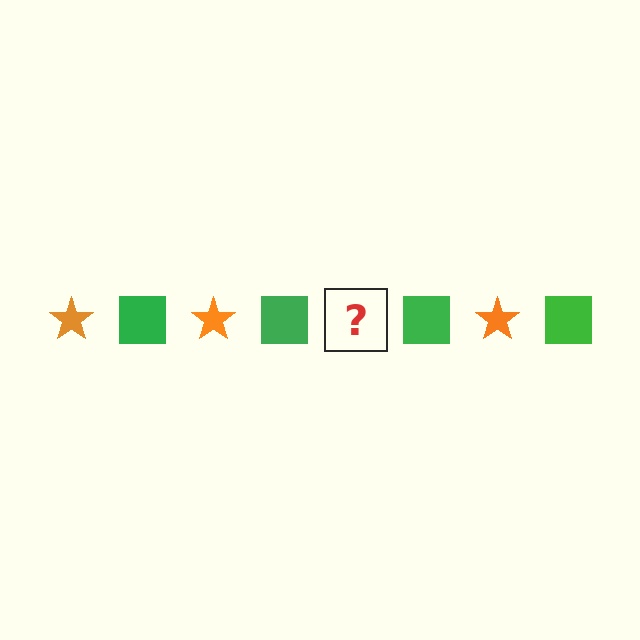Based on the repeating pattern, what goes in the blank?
The blank should be an orange star.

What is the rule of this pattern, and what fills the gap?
The rule is that the pattern alternates between orange star and green square. The gap should be filled with an orange star.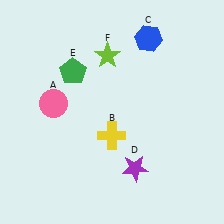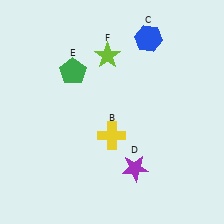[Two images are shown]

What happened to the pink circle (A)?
The pink circle (A) was removed in Image 2. It was in the top-left area of Image 1.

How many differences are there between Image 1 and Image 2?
There is 1 difference between the two images.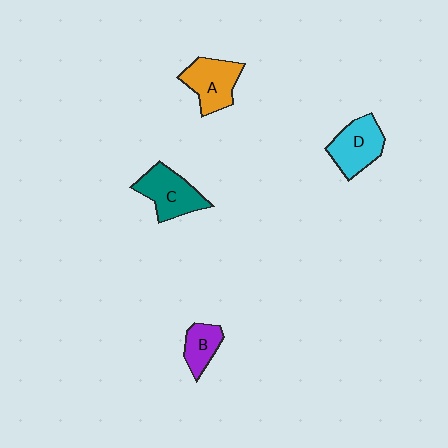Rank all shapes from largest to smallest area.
From largest to smallest: C (teal), A (orange), D (cyan), B (purple).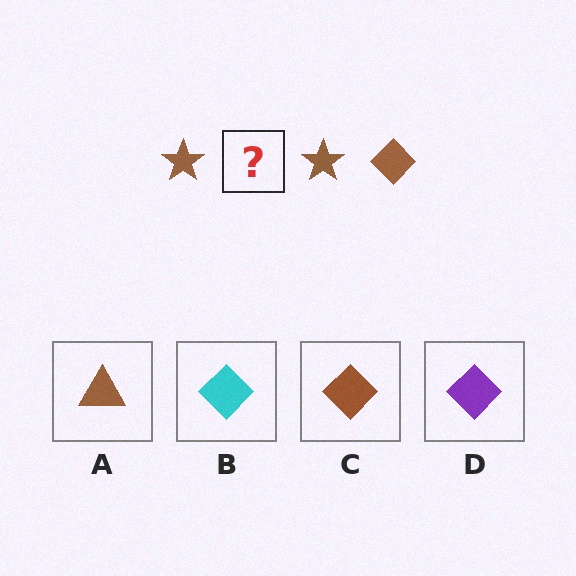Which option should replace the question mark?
Option C.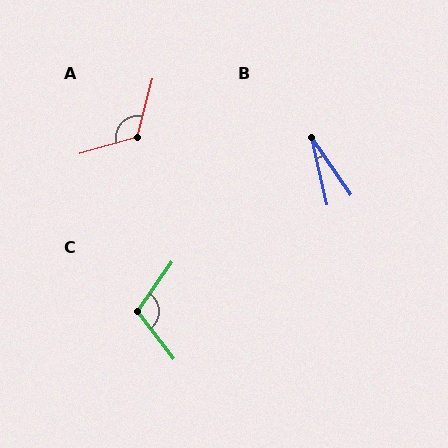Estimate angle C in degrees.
Approximately 108 degrees.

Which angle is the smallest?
B, at approximately 22 degrees.